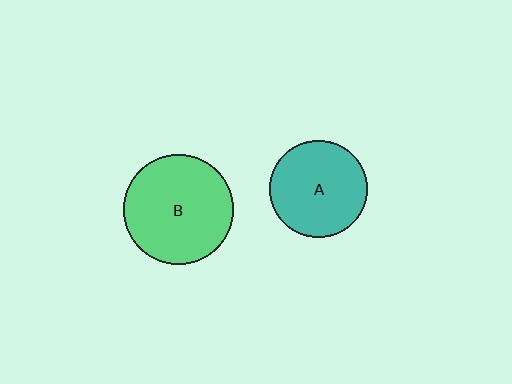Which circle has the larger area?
Circle B (green).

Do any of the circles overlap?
No, none of the circles overlap.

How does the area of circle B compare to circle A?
Approximately 1.3 times.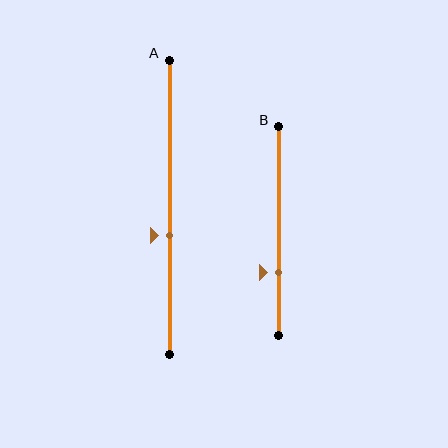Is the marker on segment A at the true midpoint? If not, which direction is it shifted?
No, the marker on segment A is shifted downward by about 10% of the segment length.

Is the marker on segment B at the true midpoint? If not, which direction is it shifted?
No, the marker on segment B is shifted downward by about 20% of the segment length.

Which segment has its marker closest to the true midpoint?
Segment A has its marker closest to the true midpoint.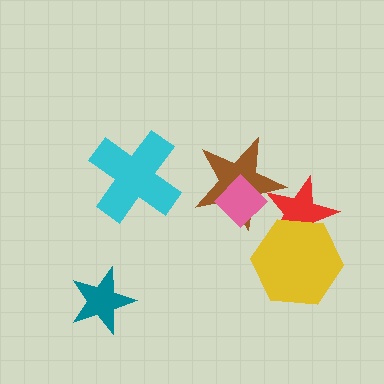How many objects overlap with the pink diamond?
1 object overlaps with the pink diamond.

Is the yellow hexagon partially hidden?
No, no other shape covers it.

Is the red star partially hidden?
Yes, it is partially covered by another shape.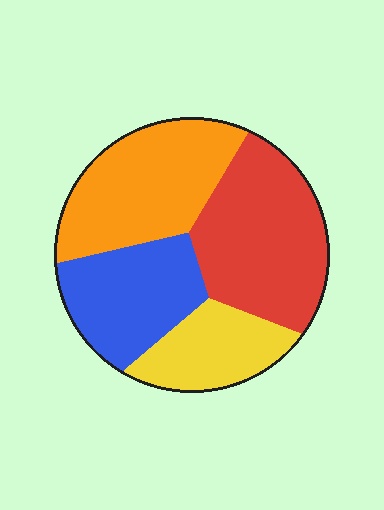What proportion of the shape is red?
Red covers around 30% of the shape.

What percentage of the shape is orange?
Orange takes up between a quarter and a half of the shape.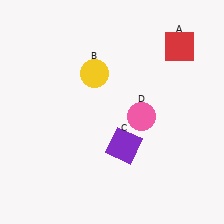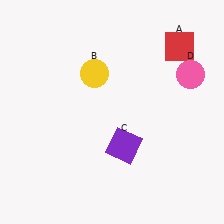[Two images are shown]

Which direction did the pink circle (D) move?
The pink circle (D) moved right.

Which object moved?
The pink circle (D) moved right.